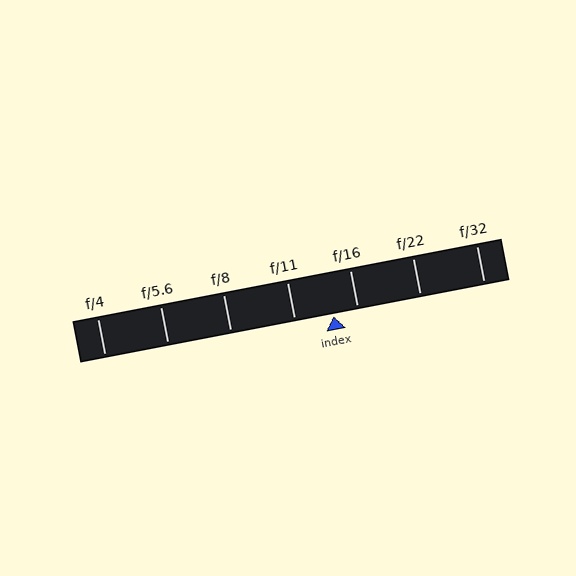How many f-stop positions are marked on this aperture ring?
There are 7 f-stop positions marked.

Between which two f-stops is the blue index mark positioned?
The index mark is between f/11 and f/16.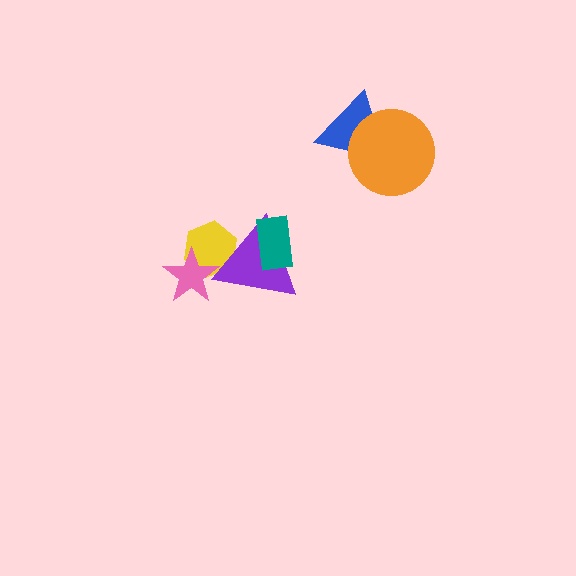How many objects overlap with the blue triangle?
1 object overlaps with the blue triangle.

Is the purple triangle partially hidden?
Yes, it is partially covered by another shape.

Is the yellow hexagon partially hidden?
Yes, it is partially covered by another shape.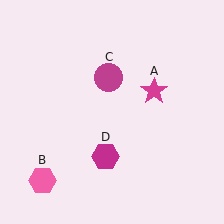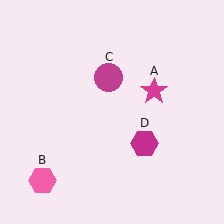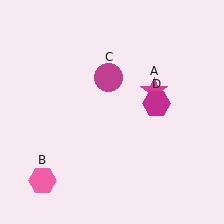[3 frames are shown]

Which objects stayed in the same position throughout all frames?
Magenta star (object A) and pink hexagon (object B) and magenta circle (object C) remained stationary.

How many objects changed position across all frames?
1 object changed position: magenta hexagon (object D).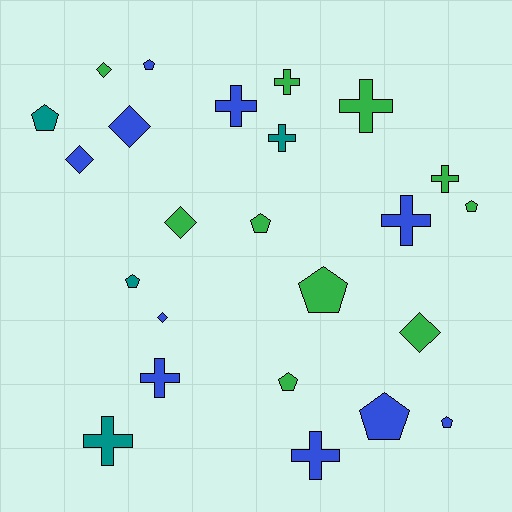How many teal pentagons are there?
There are 2 teal pentagons.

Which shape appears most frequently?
Cross, with 9 objects.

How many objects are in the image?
There are 24 objects.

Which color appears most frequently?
Blue, with 10 objects.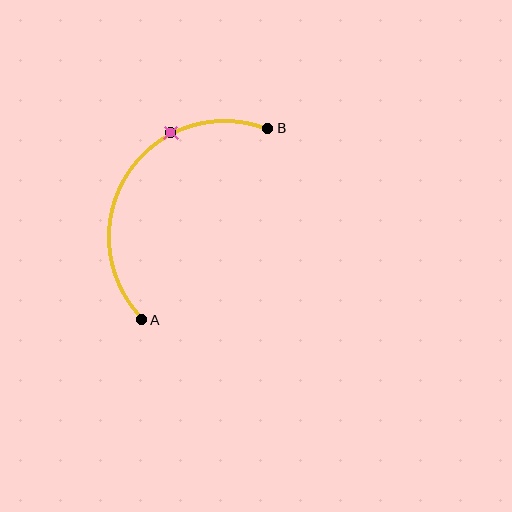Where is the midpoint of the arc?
The arc midpoint is the point on the curve farthest from the straight line joining A and B. It sits to the left of that line.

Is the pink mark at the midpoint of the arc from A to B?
No. The pink mark lies on the arc but is closer to endpoint B. The arc midpoint would be at the point on the curve equidistant along the arc from both A and B.